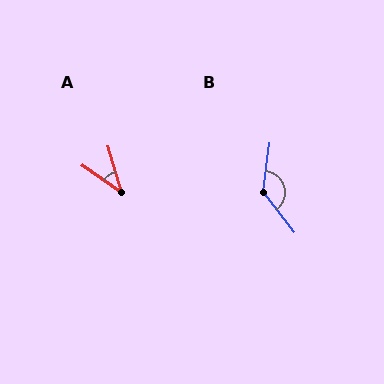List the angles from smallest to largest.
A (39°), B (134°).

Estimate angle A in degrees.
Approximately 39 degrees.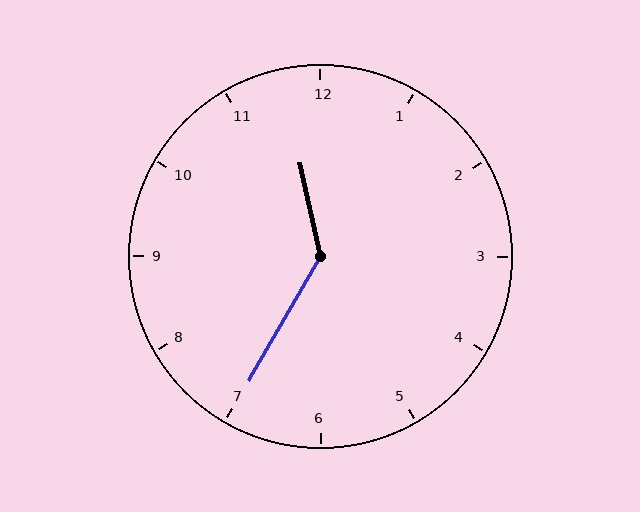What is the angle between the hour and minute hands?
Approximately 138 degrees.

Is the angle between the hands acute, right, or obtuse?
It is obtuse.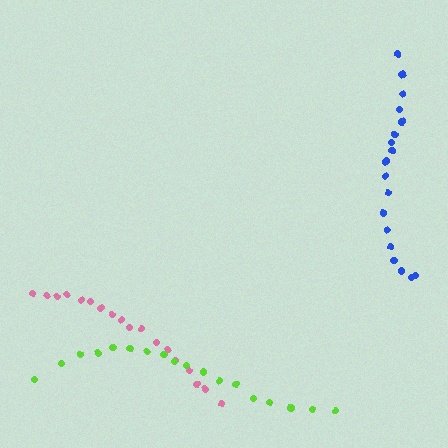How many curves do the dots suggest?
There are 3 distinct paths.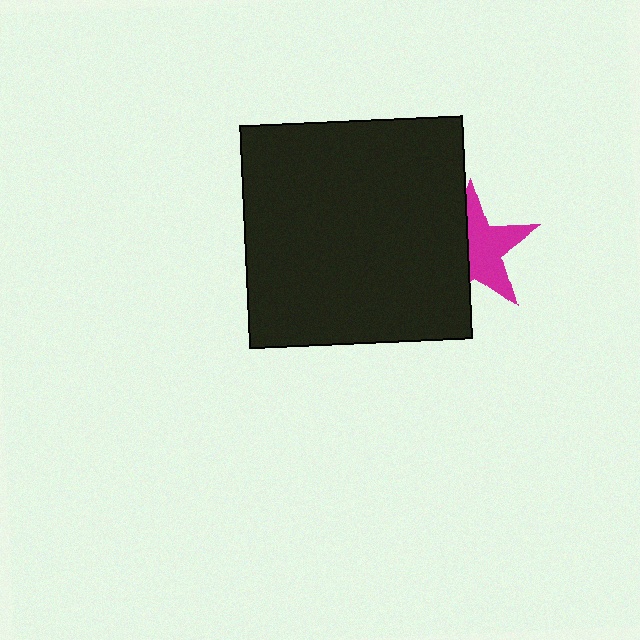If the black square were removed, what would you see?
You would see the complete magenta star.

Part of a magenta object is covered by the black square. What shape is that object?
It is a star.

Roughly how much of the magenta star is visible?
About half of it is visible (roughly 57%).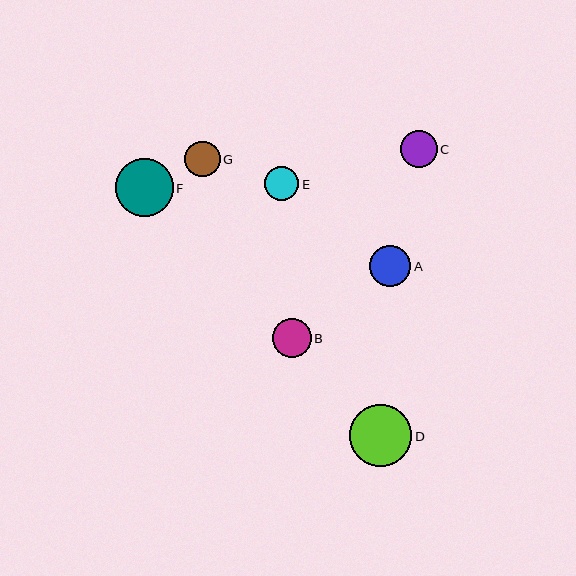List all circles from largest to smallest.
From largest to smallest: D, F, A, B, C, G, E.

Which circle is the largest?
Circle D is the largest with a size of approximately 62 pixels.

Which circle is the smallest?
Circle E is the smallest with a size of approximately 35 pixels.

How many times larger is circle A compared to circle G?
Circle A is approximately 1.2 times the size of circle G.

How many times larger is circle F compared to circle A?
Circle F is approximately 1.4 times the size of circle A.